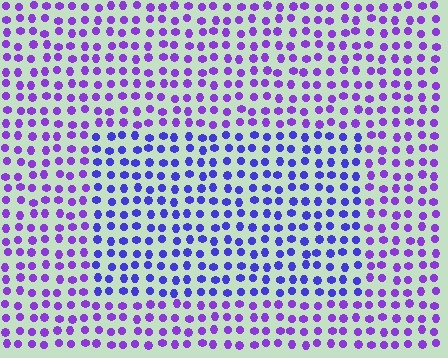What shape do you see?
I see a rectangle.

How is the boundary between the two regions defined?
The boundary is defined purely by a slight shift in hue (about 29 degrees). Spacing, size, and orientation are identical on both sides.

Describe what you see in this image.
The image is filled with small purple elements in a uniform arrangement. A rectangle-shaped region is visible where the elements are tinted to a slightly different hue, forming a subtle color boundary.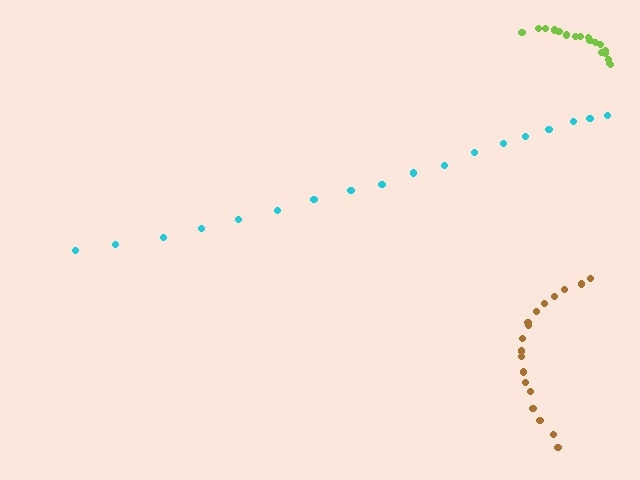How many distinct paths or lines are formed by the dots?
There are 3 distinct paths.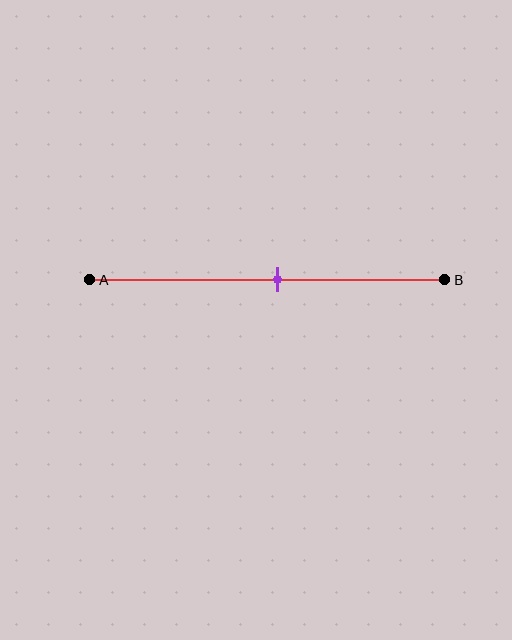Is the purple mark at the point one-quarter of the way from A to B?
No, the mark is at about 55% from A, not at the 25% one-quarter point.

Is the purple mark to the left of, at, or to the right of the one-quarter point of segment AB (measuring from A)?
The purple mark is to the right of the one-quarter point of segment AB.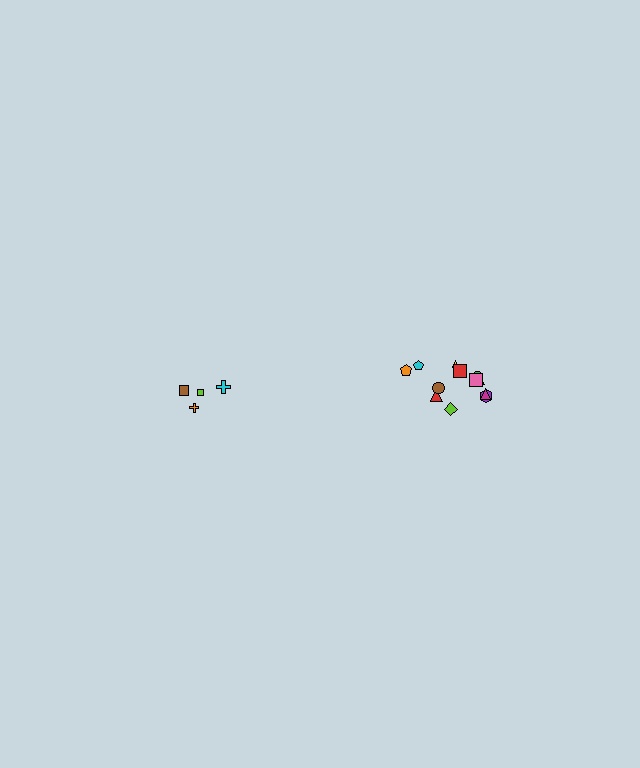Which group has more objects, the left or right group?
The right group.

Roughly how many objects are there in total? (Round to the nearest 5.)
Roughly 15 objects in total.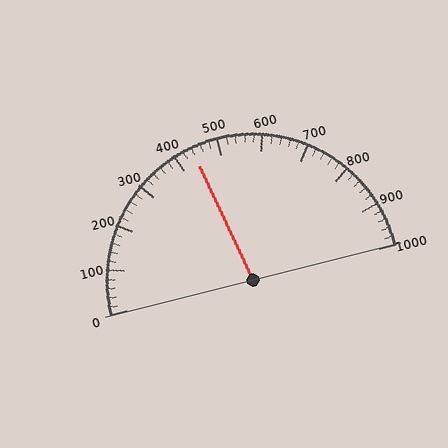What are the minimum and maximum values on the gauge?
The gauge ranges from 0 to 1000.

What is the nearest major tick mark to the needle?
The nearest major tick mark is 400.